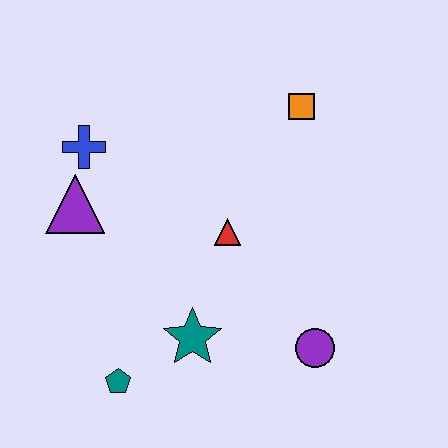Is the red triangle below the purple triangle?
Yes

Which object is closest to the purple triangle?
The blue cross is closest to the purple triangle.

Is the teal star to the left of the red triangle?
Yes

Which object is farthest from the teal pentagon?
The orange square is farthest from the teal pentagon.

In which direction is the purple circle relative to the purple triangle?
The purple circle is to the right of the purple triangle.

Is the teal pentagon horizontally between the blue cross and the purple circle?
Yes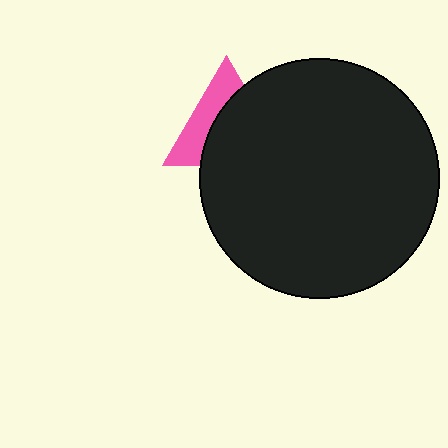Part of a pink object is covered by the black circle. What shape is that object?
It is a triangle.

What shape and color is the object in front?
The object in front is a black circle.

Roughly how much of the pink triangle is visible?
A small part of it is visible (roughly 41%).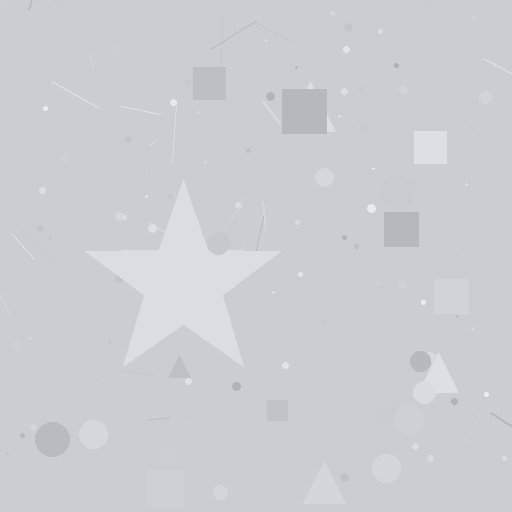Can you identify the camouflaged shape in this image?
The camouflaged shape is a star.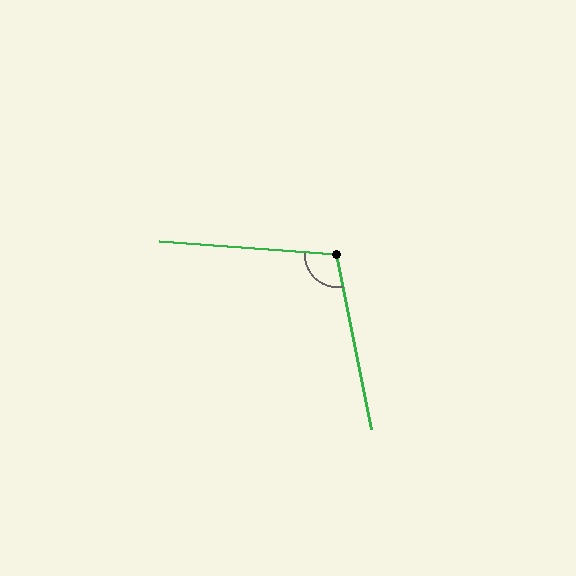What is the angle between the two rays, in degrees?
Approximately 106 degrees.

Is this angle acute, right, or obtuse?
It is obtuse.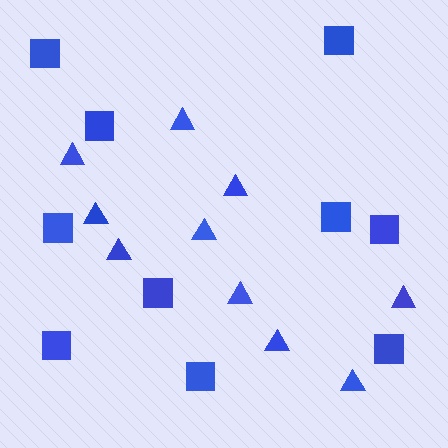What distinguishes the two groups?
There are 2 groups: one group of triangles (10) and one group of squares (10).